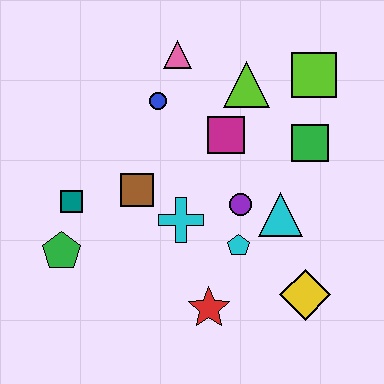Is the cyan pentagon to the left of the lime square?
Yes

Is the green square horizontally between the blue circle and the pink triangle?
No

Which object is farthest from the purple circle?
The green pentagon is farthest from the purple circle.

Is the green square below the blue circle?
Yes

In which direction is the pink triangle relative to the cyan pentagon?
The pink triangle is above the cyan pentagon.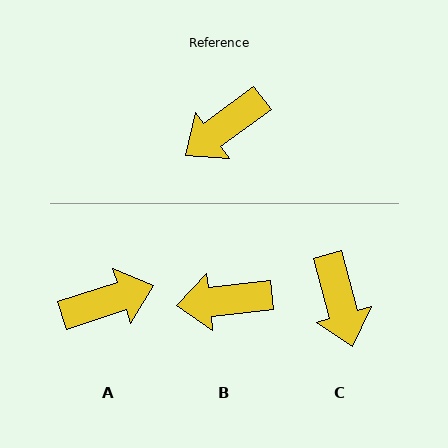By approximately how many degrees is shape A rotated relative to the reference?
Approximately 162 degrees counter-clockwise.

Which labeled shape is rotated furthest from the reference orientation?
A, about 162 degrees away.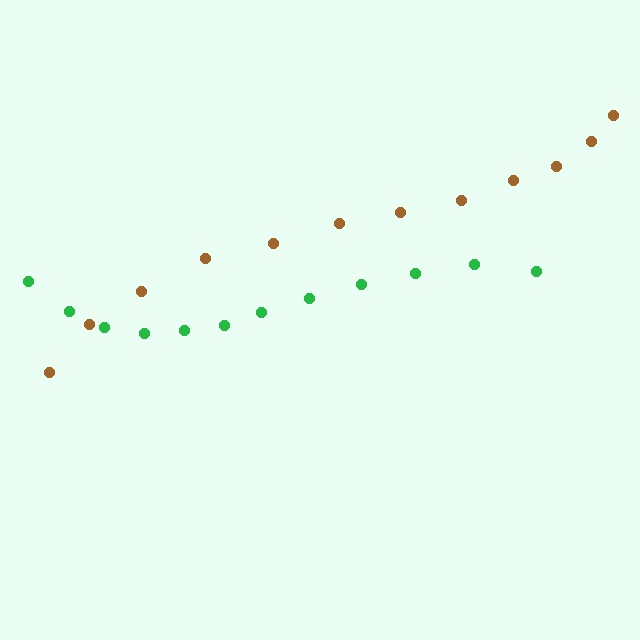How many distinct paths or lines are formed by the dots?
There are 2 distinct paths.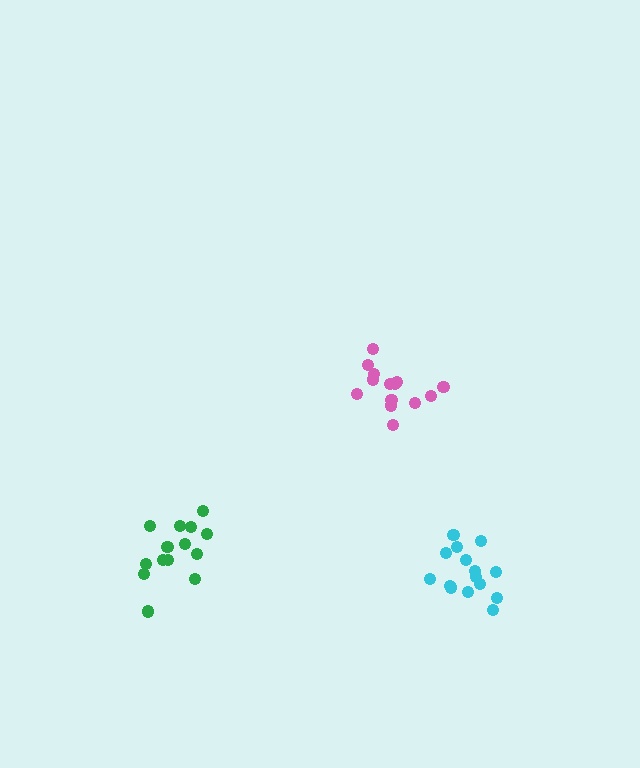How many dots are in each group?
Group 1: 14 dots, Group 2: 15 dots, Group 3: 14 dots (43 total).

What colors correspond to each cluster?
The clusters are colored: green, cyan, pink.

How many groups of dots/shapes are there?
There are 3 groups.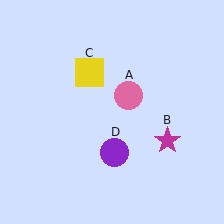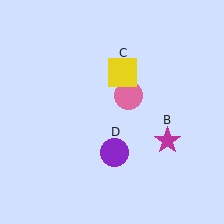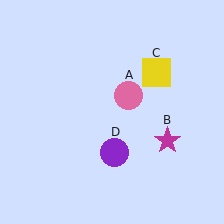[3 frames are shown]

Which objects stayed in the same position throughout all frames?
Pink circle (object A) and magenta star (object B) and purple circle (object D) remained stationary.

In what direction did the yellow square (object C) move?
The yellow square (object C) moved right.